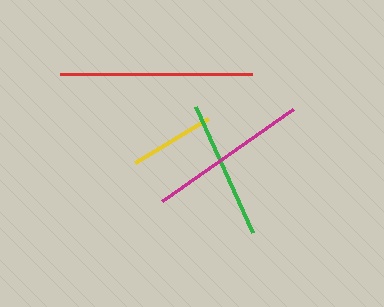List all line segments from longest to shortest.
From longest to shortest: red, magenta, green, yellow.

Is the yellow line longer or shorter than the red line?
The red line is longer than the yellow line.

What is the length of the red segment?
The red segment is approximately 192 pixels long.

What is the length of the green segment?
The green segment is approximately 138 pixels long.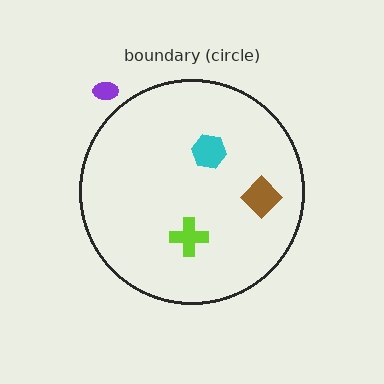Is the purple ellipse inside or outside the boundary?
Outside.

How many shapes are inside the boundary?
3 inside, 1 outside.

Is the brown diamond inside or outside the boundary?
Inside.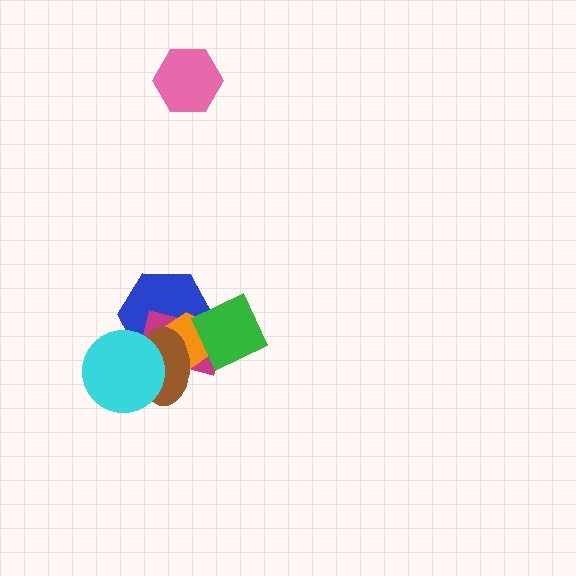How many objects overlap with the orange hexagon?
4 objects overlap with the orange hexagon.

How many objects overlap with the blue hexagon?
5 objects overlap with the blue hexagon.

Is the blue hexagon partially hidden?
Yes, it is partially covered by another shape.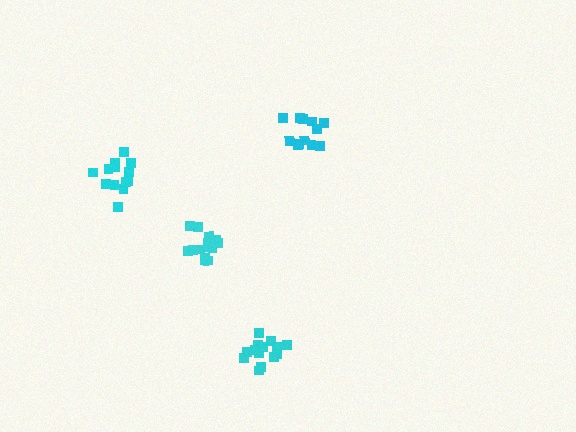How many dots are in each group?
Group 1: 12 dots, Group 2: 14 dots, Group 3: 13 dots, Group 4: 16 dots (55 total).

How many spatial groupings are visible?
There are 4 spatial groupings.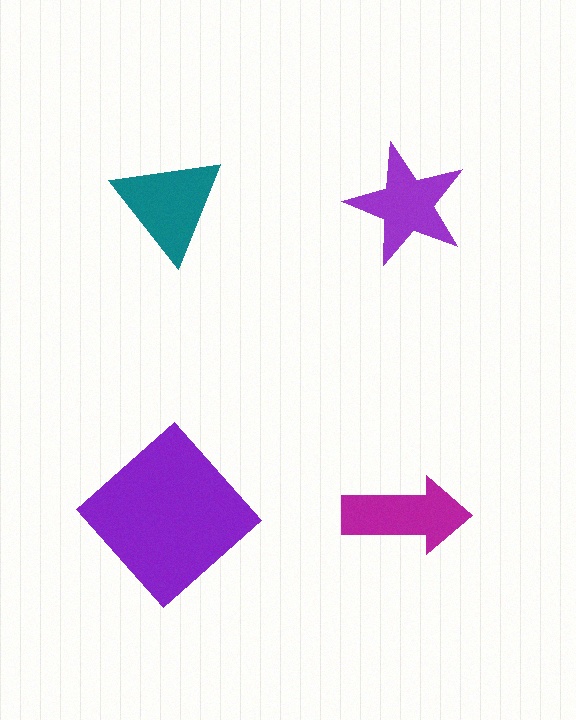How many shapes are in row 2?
2 shapes.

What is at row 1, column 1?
A teal triangle.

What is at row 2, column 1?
A purple diamond.